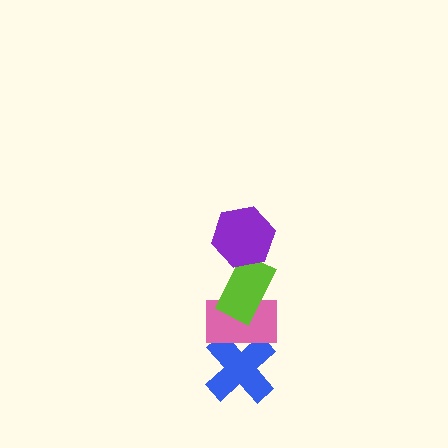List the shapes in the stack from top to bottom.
From top to bottom: the purple hexagon, the lime rectangle, the pink rectangle, the blue cross.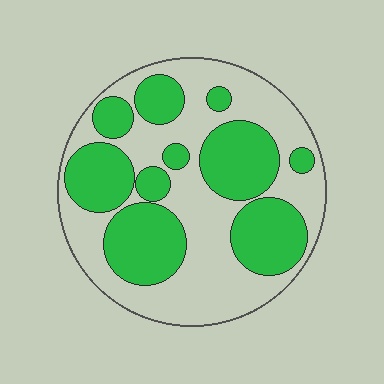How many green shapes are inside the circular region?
10.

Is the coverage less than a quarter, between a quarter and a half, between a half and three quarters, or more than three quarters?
Between a quarter and a half.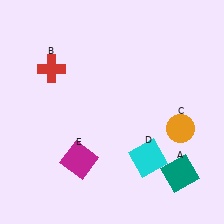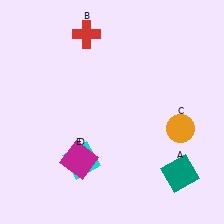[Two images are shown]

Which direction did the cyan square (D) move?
The cyan square (D) moved left.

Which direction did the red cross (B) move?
The red cross (B) moved right.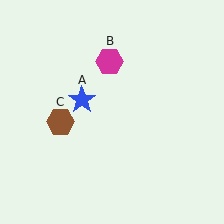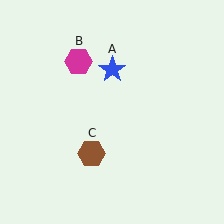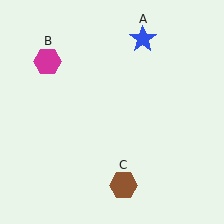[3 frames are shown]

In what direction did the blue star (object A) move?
The blue star (object A) moved up and to the right.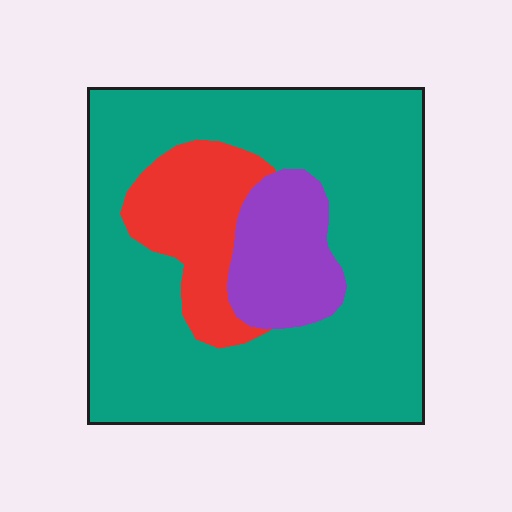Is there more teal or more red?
Teal.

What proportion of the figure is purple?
Purple takes up less than a quarter of the figure.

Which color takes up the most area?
Teal, at roughly 70%.